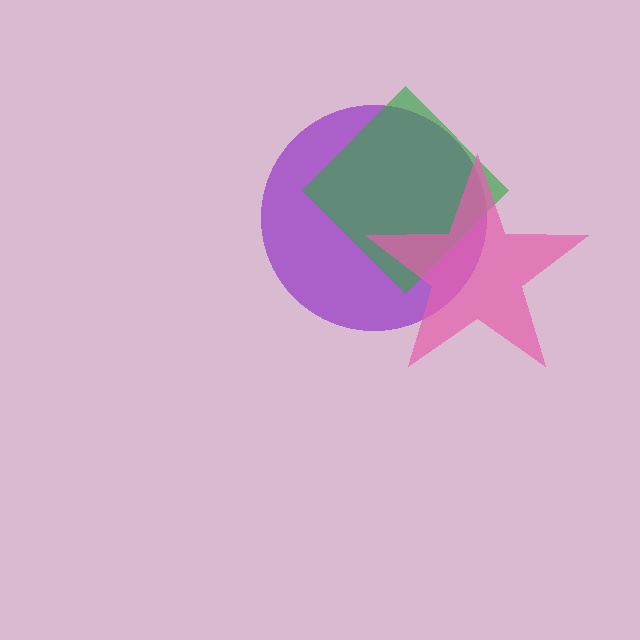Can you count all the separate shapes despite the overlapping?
Yes, there are 3 separate shapes.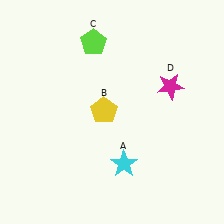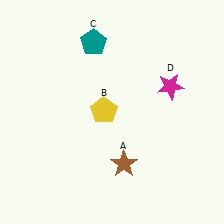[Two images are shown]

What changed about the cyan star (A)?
In Image 1, A is cyan. In Image 2, it changed to brown.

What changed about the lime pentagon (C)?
In Image 1, C is lime. In Image 2, it changed to teal.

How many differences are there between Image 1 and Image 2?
There are 2 differences between the two images.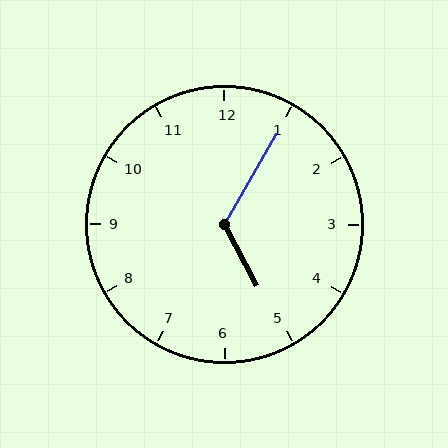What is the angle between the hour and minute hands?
Approximately 122 degrees.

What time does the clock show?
5:05.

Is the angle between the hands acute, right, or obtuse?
It is obtuse.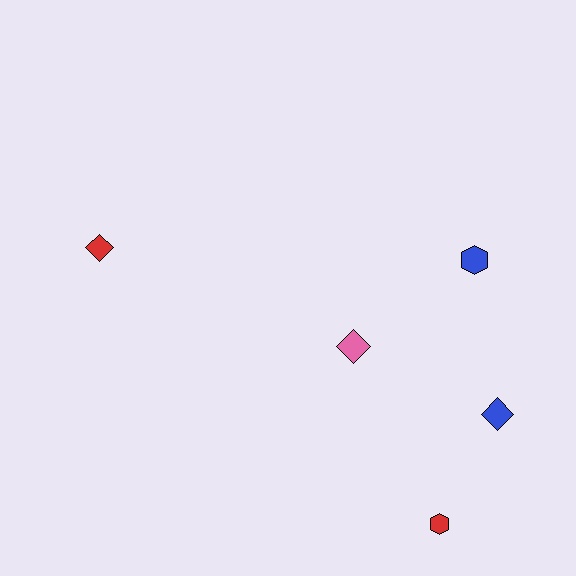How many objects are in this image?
There are 5 objects.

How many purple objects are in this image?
There are no purple objects.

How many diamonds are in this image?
There are 3 diamonds.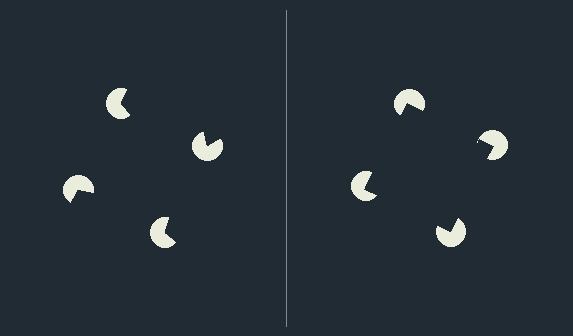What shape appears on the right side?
An illusory square.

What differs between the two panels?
The pac-man discs are positioned identically on both sides; only the wedge orientations differ. On the right they align to a square; on the left they are misaligned.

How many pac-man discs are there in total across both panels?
8 — 4 on each side.